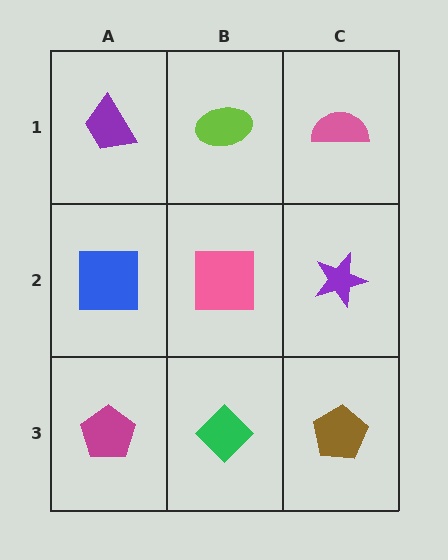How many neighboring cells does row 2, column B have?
4.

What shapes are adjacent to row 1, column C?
A purple star (row 2, column C), a lime ellipse (row 1, column B).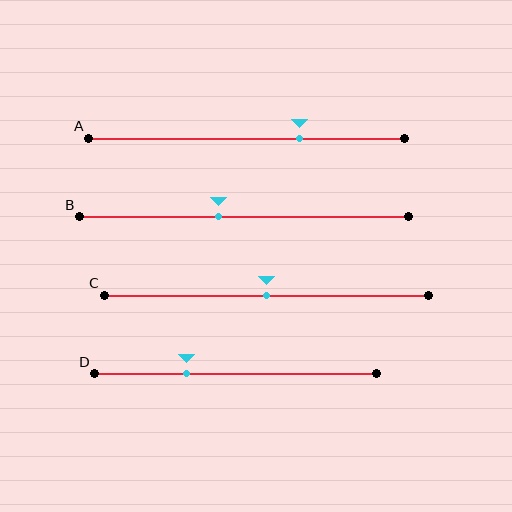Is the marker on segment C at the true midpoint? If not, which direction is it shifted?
Yes, the marker on segment C is at the true midpoint.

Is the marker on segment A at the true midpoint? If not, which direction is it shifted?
No, the marker on segment A is shifted to the right by about 17% of the segment length.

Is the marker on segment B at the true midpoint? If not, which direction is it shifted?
No, the marker on segment B is shifted to the left by about 8% of the segment length.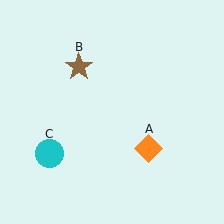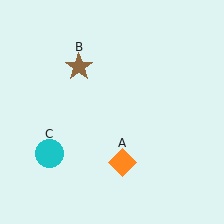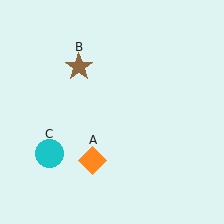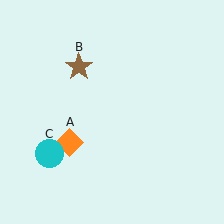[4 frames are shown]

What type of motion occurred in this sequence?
The orange diamond (object A) rotated clockwise around the center of the scene.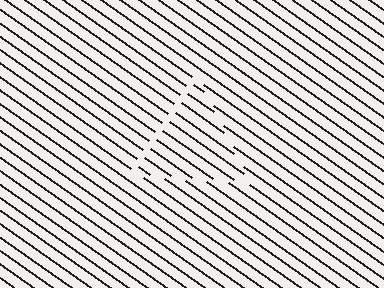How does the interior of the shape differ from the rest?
The interior of the shape contains the same grating, shifted by half a period — the contour is defined by the phase discontinuity where line-ends from the inner and outer gratings abut.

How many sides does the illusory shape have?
3 sides — the line-ends trace a triangle.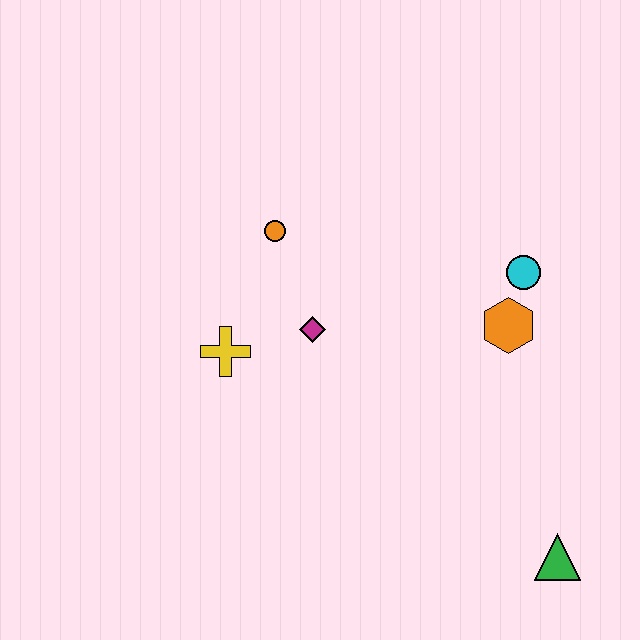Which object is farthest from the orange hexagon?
The yellow cross is farthest from the orange hexagon.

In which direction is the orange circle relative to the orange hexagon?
The orange circle is to the left of the orange hexagon.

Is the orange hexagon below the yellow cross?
No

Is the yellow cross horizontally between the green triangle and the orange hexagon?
No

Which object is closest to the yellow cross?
The magenta diamond is closest to the yellow cross.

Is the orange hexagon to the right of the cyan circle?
No